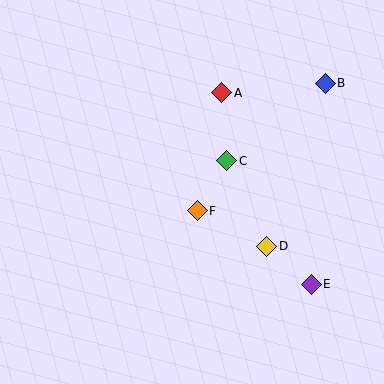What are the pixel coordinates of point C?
Point C is at (227, 161).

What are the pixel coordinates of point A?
Point A is at (222, 93).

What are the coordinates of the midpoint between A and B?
The midpoint between A and B is at (273, 88).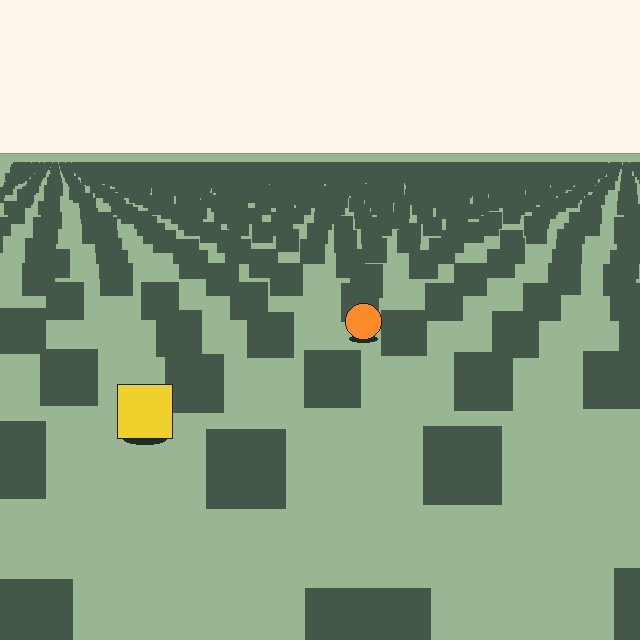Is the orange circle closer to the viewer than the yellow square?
No. The yellow square is closer — you can tell from the texture gradient: the ground texture is coarser near it.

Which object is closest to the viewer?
The yellow square is closest. The texture marks near it are larger and more spread out.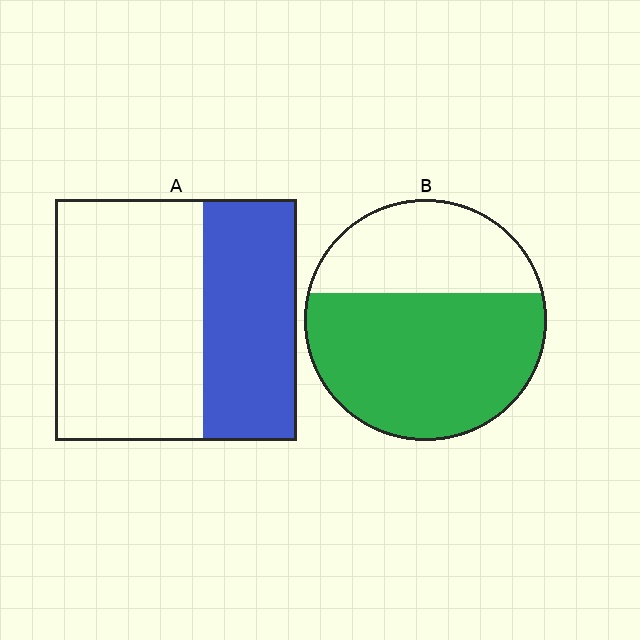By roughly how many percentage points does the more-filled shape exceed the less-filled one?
By roughly 25 percentage points (B over A).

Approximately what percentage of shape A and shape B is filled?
A is approximately 40% and B is approximately 65%.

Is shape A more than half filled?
No.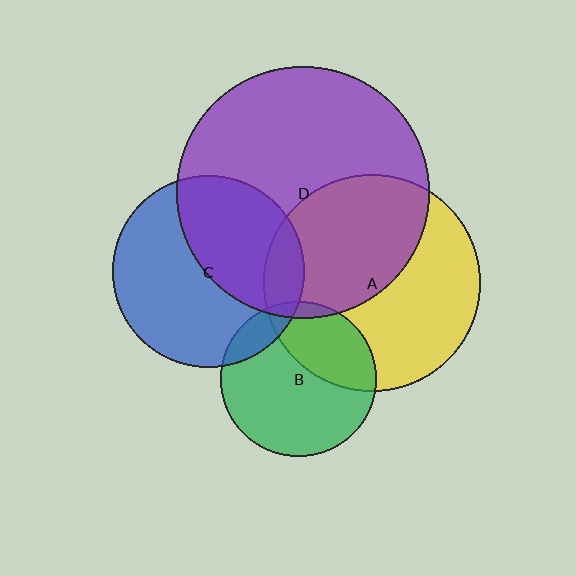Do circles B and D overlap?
Yes.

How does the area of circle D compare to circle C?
Approximately 1.7 times.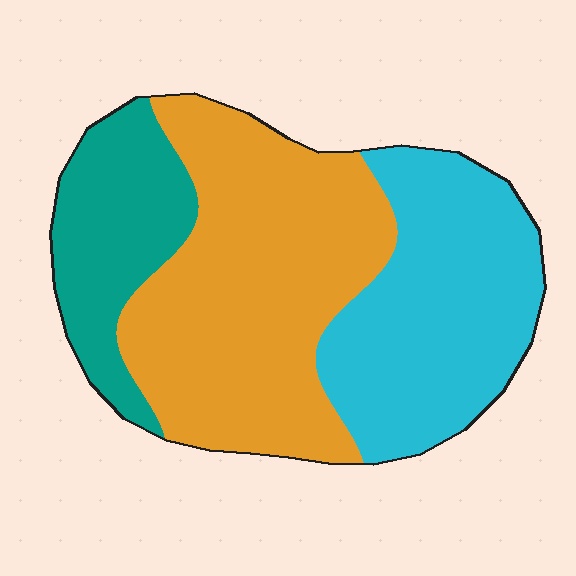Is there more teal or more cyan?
Cyan.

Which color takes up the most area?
Orange, at roughly 45%.